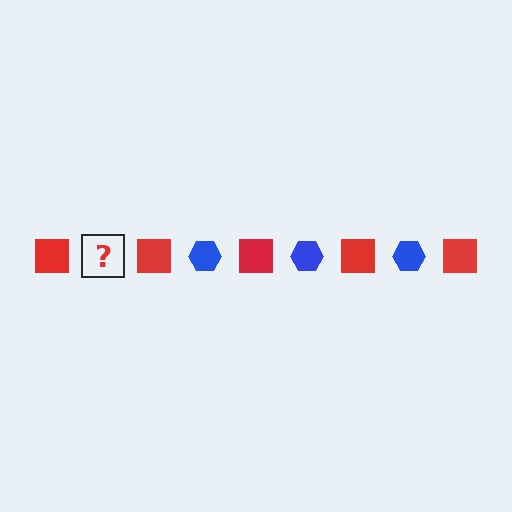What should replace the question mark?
The question mark should be replaced with a blue hexagon.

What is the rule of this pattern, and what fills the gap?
The rule is that the pattern alternates between red square and blue hexagon. The gap should be filled with a blue hexagon.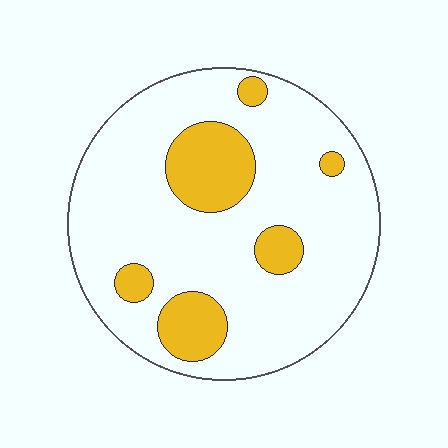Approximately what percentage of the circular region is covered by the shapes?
Approximately 20%.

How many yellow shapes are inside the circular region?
6.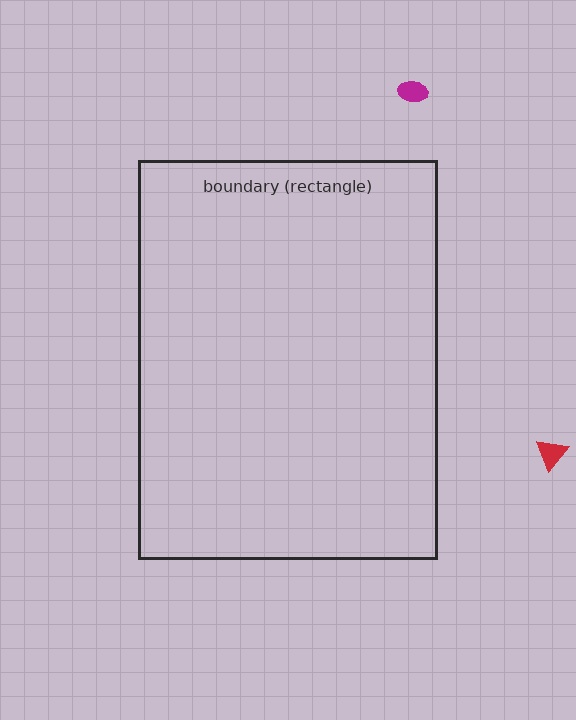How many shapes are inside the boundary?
0 inside, 2 outside.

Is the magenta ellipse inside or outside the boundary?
Outside.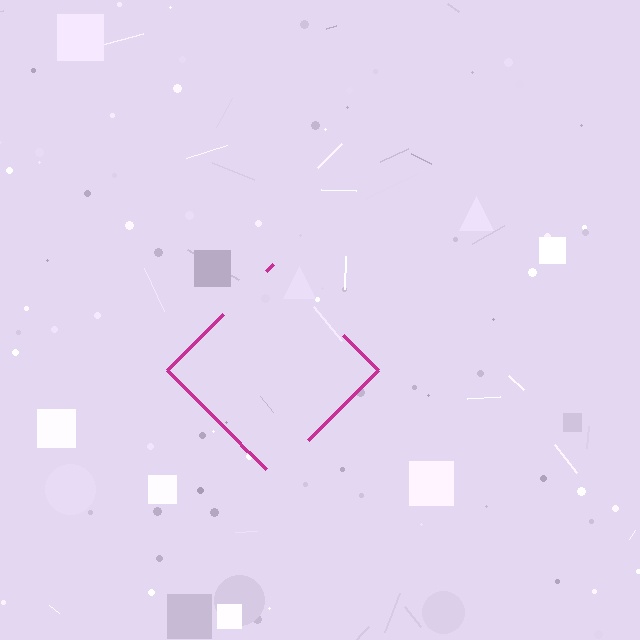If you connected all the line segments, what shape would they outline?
They would outline a diamond.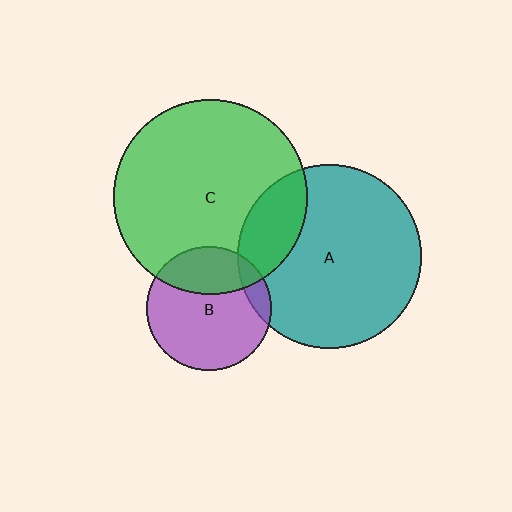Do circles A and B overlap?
Yes.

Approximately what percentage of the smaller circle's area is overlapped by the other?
Approximately 10%.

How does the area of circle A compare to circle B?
Approximately 2.2 times.